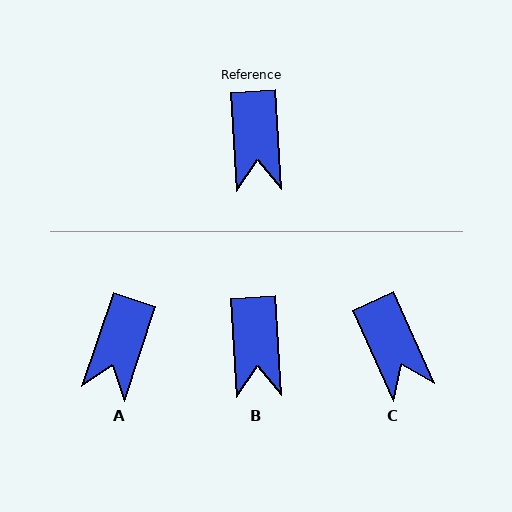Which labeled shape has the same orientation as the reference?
B.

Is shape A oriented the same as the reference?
No, it is off by about 21 degrees.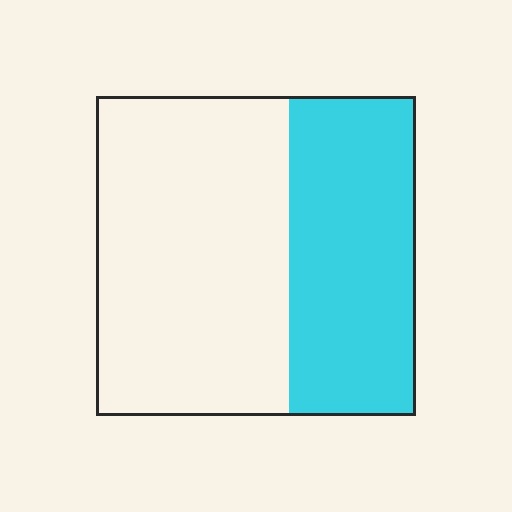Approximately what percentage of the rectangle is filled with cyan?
Approximately 40%.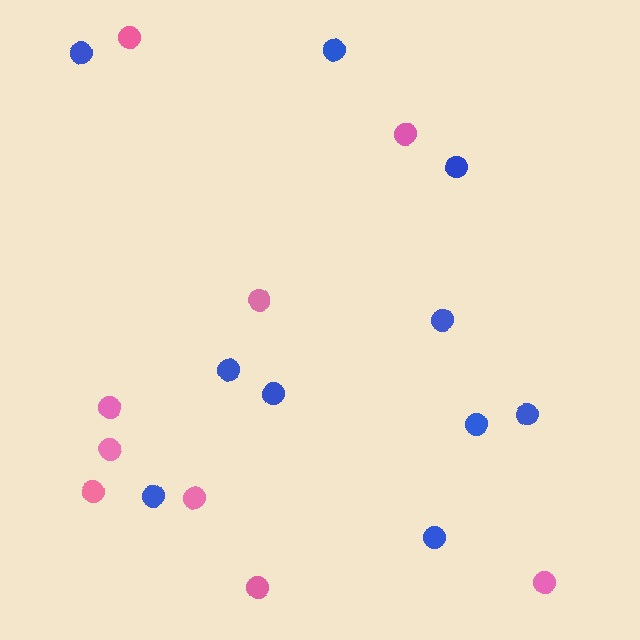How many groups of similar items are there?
There are 2 groups: one group of pink circles (9) and one group of blue circles (10).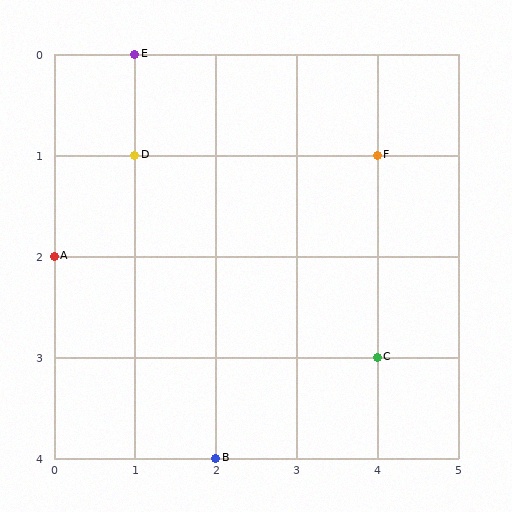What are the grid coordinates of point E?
Point E is at grid coordinates (1, 0).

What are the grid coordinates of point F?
Point F is at grid coordinates (4, 1).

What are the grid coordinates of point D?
Point D is at grid coordinates (1, 1).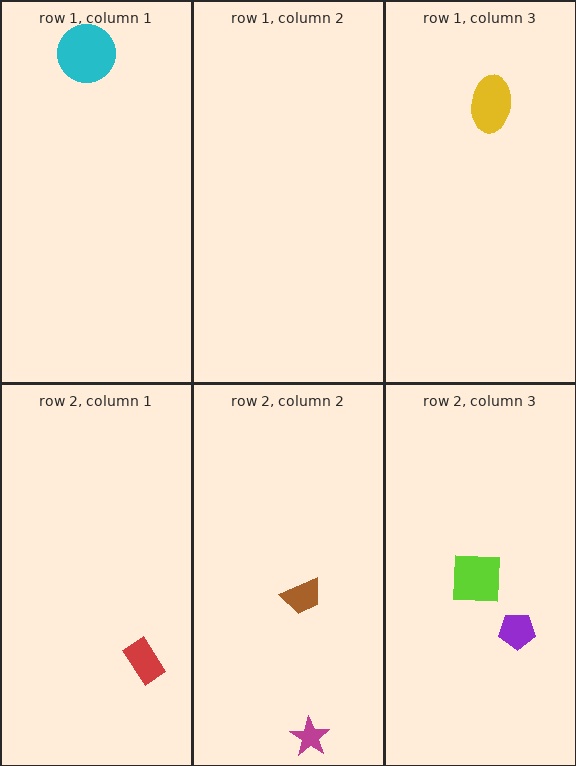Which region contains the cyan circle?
The row 1, column 1 region.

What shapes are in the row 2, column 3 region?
The lime square, the purple pentagon.